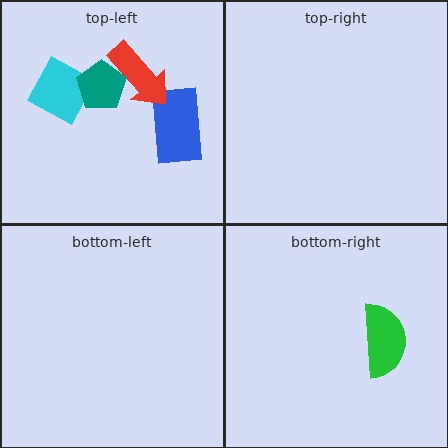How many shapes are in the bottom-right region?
1.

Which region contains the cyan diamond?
The top-left region.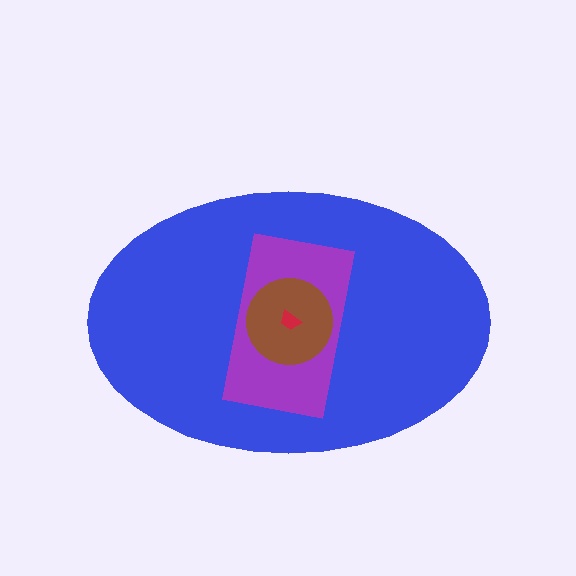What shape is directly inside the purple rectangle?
The brown circle.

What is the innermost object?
The red trapezoid.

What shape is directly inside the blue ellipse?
The purple rectangle.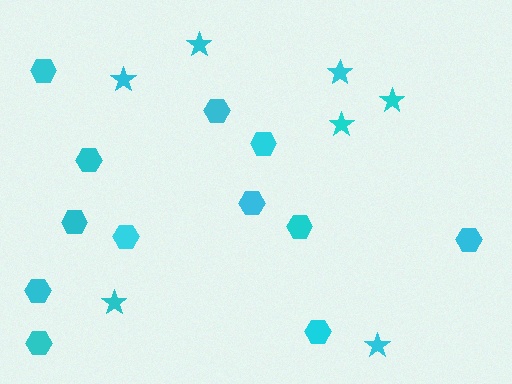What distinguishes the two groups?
There are 2 groups: one group of stars (7) and one group of hexagons (12).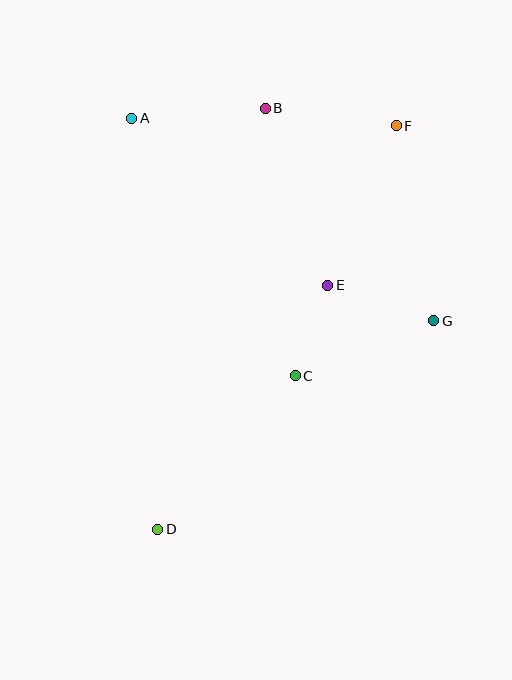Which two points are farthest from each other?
Points D and F are farthest from each other.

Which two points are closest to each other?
Points C and E are closest to each other.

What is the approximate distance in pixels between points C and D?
The distance between C and D is approximately 206 pixels.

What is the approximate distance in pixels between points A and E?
The distance between A and E is approximately 257 pixels.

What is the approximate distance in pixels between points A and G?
The distance between A and G is approximately 363 pixels.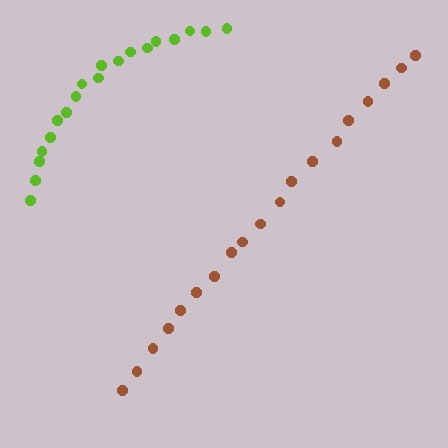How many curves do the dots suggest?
There are 2 distinct paths.